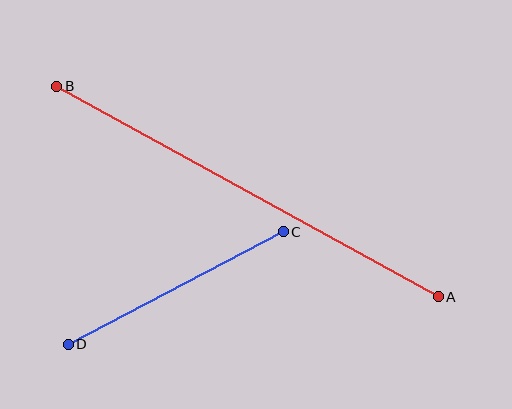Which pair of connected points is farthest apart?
Points A and B are farthest apart.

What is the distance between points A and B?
The distance is approximately 436 pixels.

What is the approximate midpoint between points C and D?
The midpoint is at approximately (176, 288) pixels.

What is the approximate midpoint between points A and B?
The midpoint is at approximately (248, 191) pixels.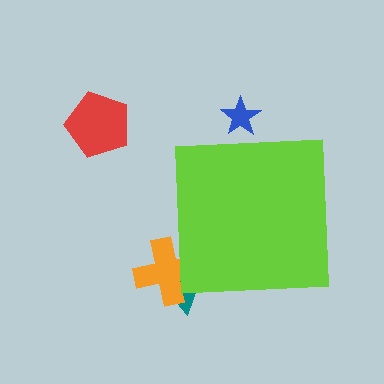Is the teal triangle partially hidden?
Yes, the teal triangle is partially hidden behind the lime square.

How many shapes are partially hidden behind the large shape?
3 shapes are partially hidden.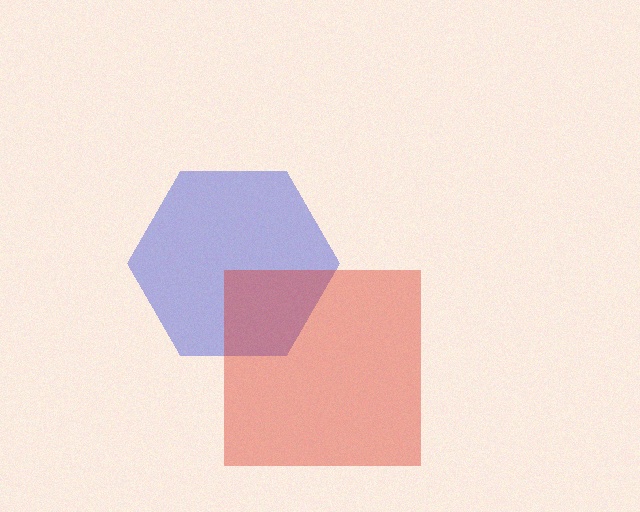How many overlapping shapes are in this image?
There are 2 overlapping shapes in the image.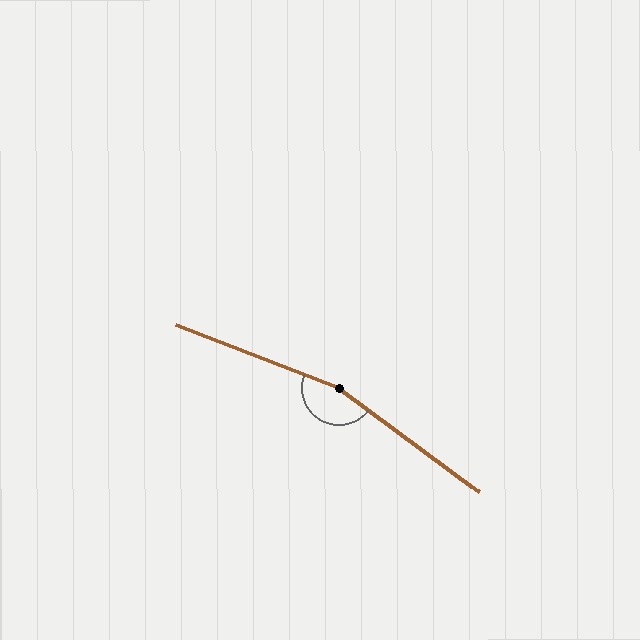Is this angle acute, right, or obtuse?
It is obtuse.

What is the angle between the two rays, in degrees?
Approximately 164 degrees.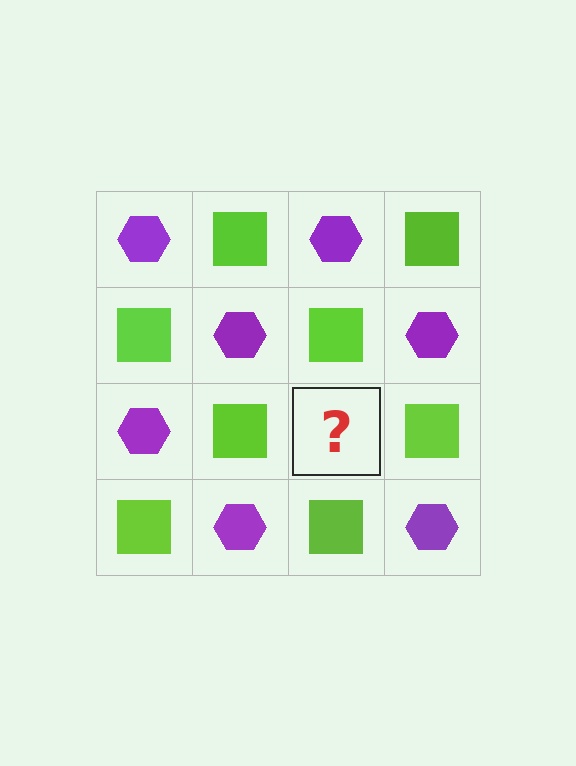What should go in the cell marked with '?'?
The missing cell should contain a purple hexagon.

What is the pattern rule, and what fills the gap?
The rule is that it alternates purple hexagon and lime square in a checkerboard pattern. The gap should be filled with a purple hexagon.